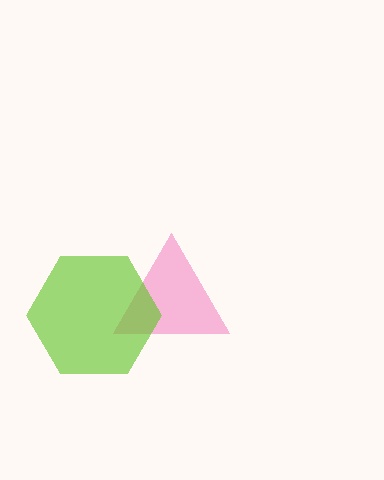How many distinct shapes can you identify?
There are 2 distinct shapes: a pink triangle, a lime hexagon.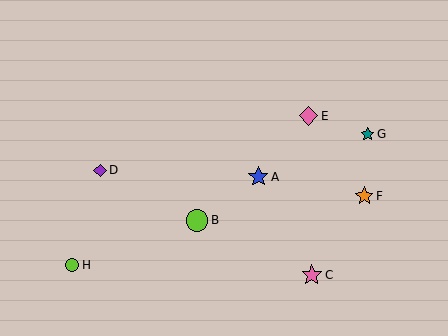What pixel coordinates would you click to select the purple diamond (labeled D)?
Click at (100, 170) to select the purple diamond D.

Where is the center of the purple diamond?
The center of the purple diamond is at (100, 170).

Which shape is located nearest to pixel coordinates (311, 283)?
The pink star (labeled C) at (312, 275) is nearest to that location.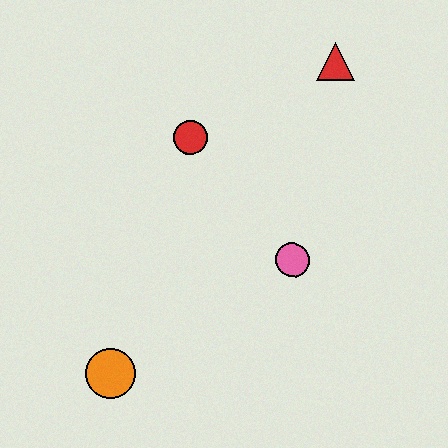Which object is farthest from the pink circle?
The orange circle is farthest from the pink circle.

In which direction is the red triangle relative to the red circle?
The red triangle is to the right of the red circle.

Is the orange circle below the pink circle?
Yes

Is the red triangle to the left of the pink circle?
No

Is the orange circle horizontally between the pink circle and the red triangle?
No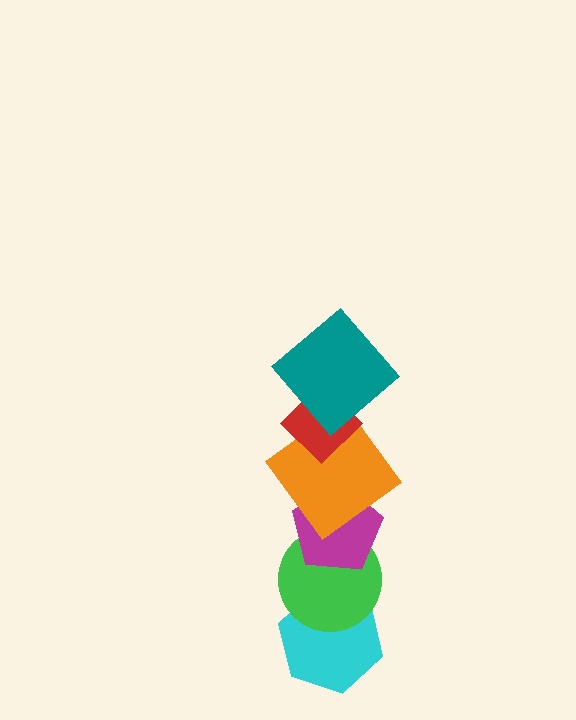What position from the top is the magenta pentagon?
The magenta pentagon is 4th from the top.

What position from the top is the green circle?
The green circle is 5th from the top.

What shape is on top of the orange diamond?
The red diamond is on top of the orange diamond.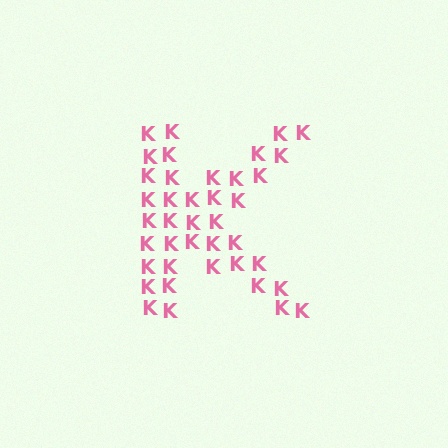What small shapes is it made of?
It is made of small letter K's.